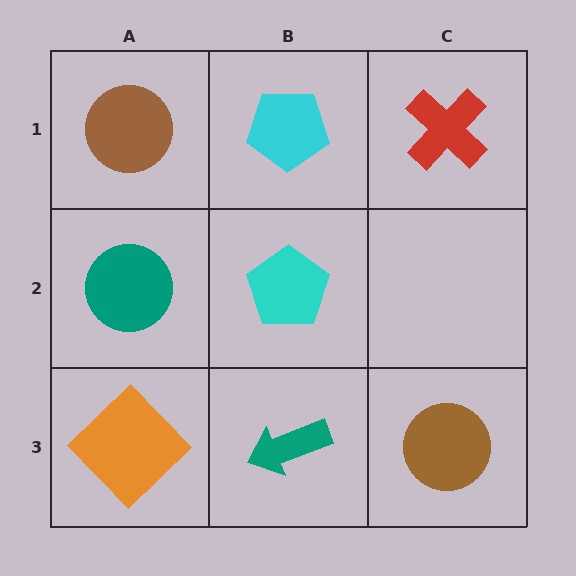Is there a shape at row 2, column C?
No, that cell is empty.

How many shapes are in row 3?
3 shapes.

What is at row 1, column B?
A cyan pentagon.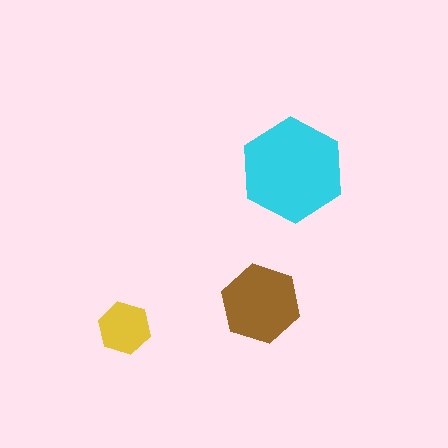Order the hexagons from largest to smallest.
the cyan one, the brown one, the yellow one.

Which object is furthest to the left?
The yellow hexagon is leftmost.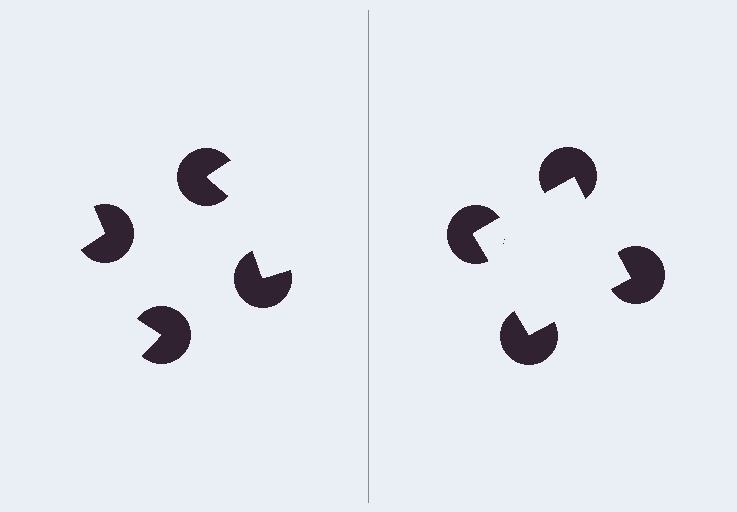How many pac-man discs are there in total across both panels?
8 — 4 on each side.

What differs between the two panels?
The pac-man discs are positioned identically on both sides; only the wedge orientations differ. On the right they align to a square; on the left they are misaligned.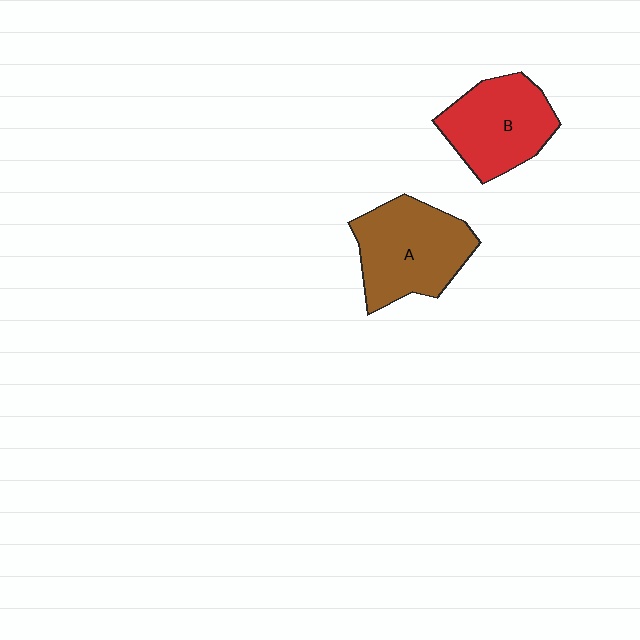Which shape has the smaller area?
Shape B (red).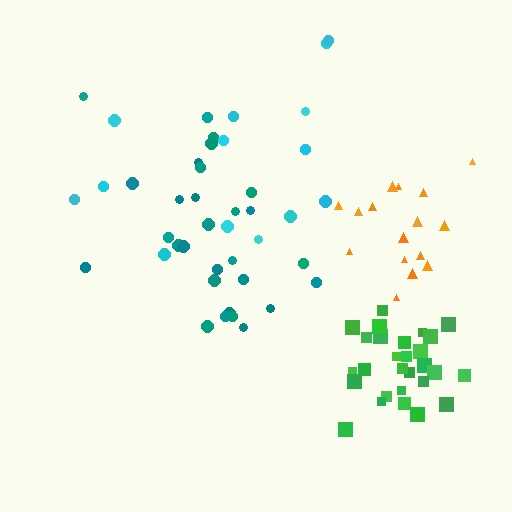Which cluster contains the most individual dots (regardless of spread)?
Teal (29).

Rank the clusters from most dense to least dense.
green, orange, teal, cyan.